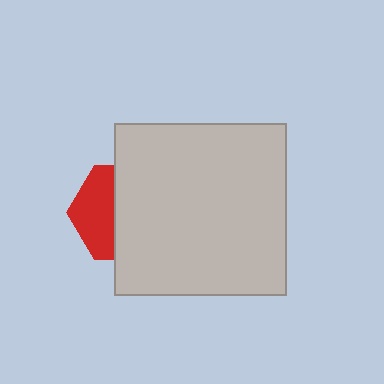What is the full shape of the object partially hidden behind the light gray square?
The partially hidden object is a red hexagon.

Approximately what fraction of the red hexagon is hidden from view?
Roughly 59% of the red hexagon is hidden behind the light gray square.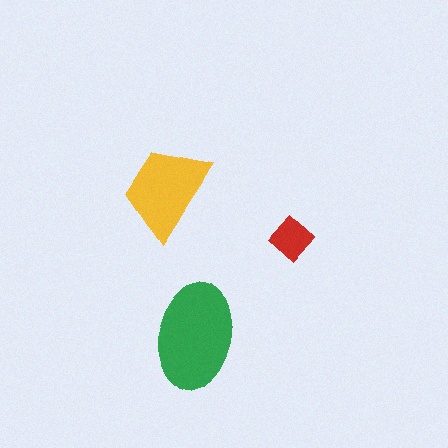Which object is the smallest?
The red diamond.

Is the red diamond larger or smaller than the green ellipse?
Smaller.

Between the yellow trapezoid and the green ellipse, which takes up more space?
The green ellipse.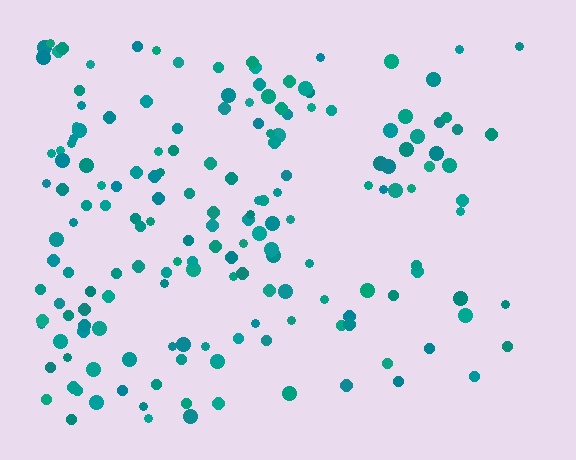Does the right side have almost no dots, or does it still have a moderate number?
Still a moderate number, just noticeably fewer than the left.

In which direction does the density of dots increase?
From right to left, with the left side densest.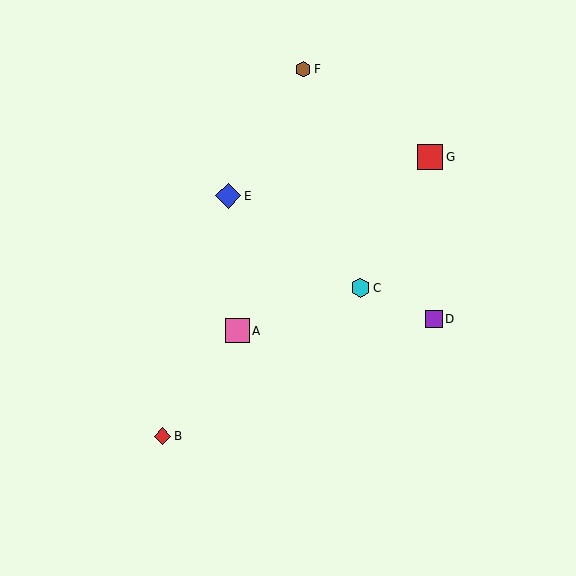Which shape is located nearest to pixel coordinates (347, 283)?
The cyan hexagon (labeled C) at (361, 288) is nearest to that location.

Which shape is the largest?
The red square (labeled G) is the largest.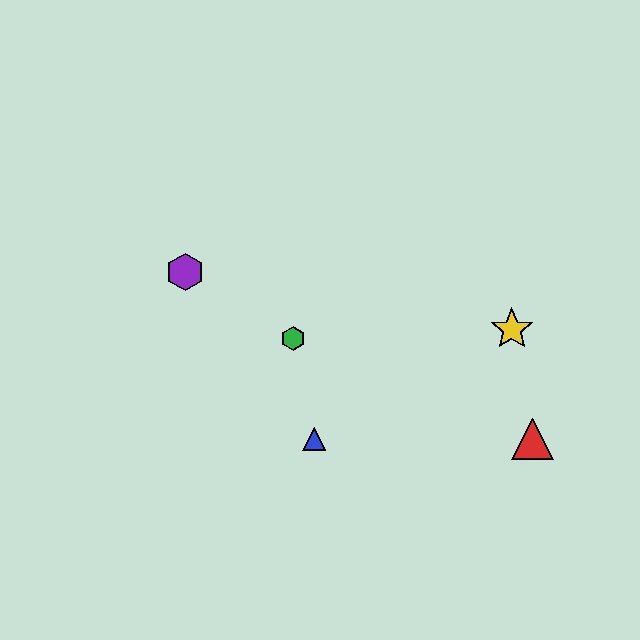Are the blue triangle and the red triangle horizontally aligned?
Yes, both are at y≈439.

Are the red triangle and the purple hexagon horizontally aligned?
No, the red triangle is at y≈439 and the purple hexagon is at y≈272.